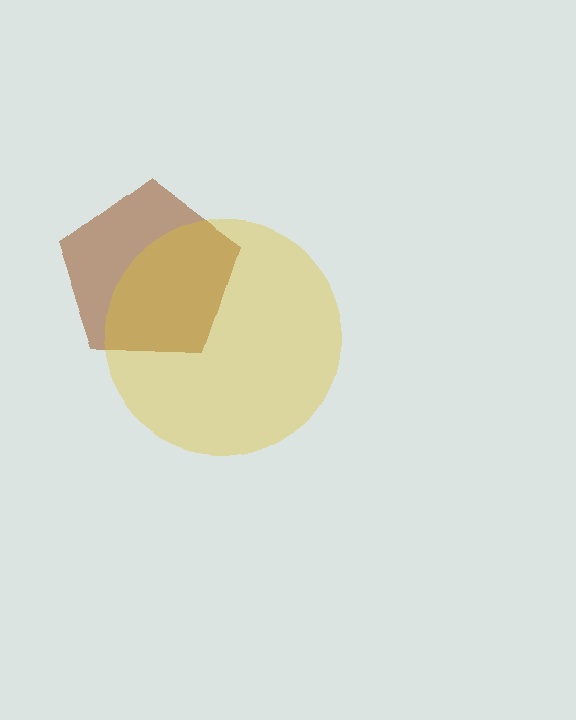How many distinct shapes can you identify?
There are 2 distinct shapes: a brown pentagon, a yellow circle.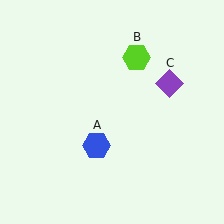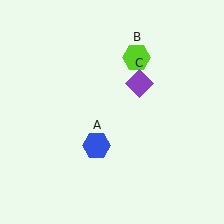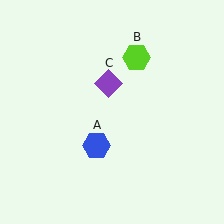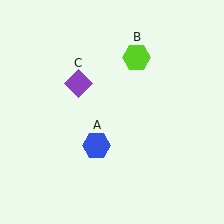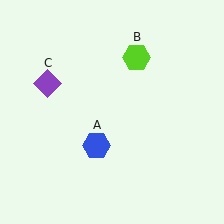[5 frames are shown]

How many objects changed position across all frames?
1 object changed position: purple diamond (object C).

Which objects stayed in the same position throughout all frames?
Blue hexagon (object A) and lime hexagon (object B) remained stationary.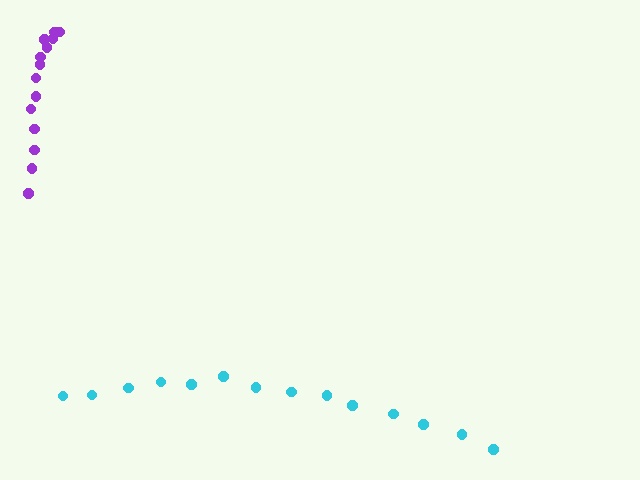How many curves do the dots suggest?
There are 2 distinct paths.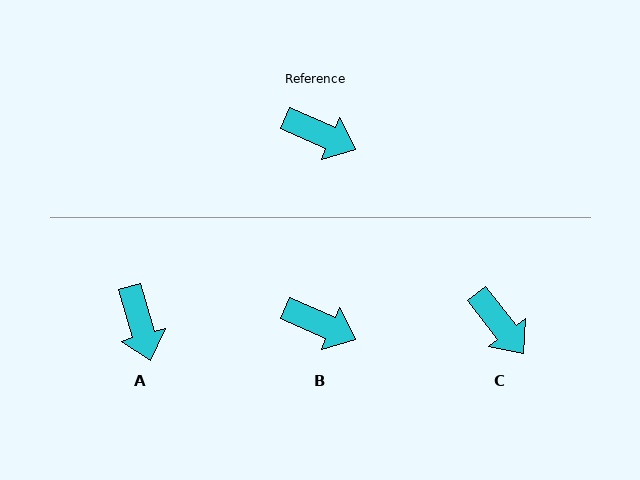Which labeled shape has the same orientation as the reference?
B.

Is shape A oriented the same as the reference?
No, it is off by about 50 degrees.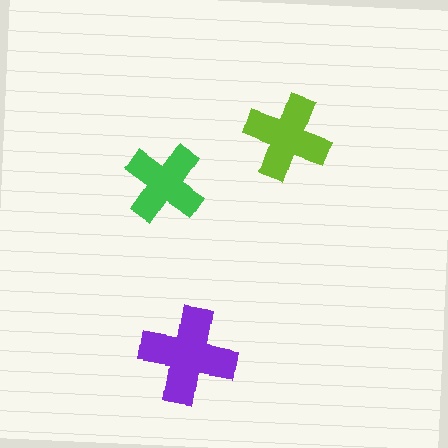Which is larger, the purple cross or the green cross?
The purple one.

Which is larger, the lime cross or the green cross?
The lime one.